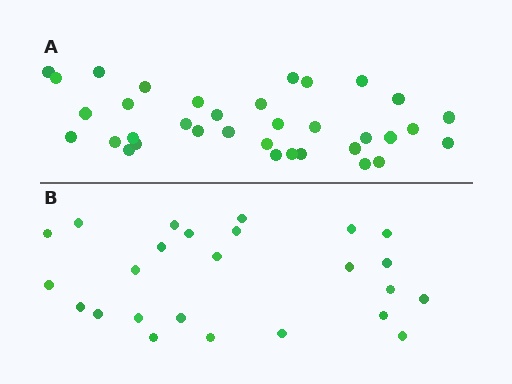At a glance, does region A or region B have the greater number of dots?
Region A (the top region) has more dots.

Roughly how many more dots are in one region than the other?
Region A has roughly 10 or so more dots than region B.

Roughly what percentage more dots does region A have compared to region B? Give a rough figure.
About 40% more.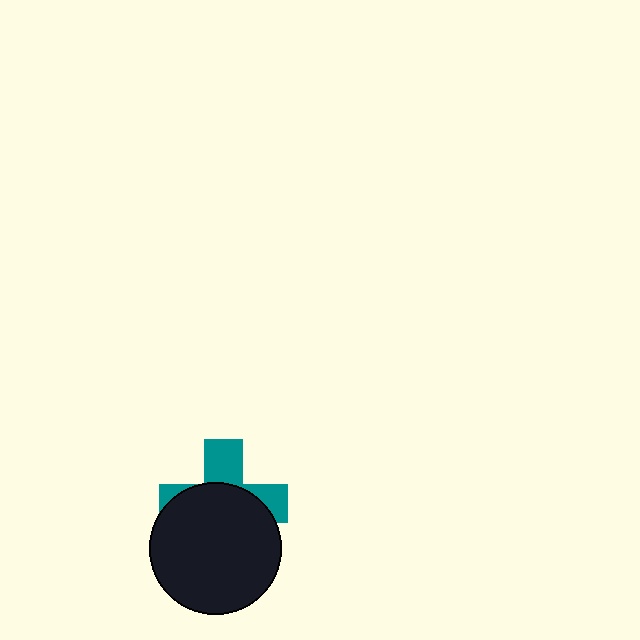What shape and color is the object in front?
The object in front is a black circle.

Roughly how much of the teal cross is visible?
A small part of it is visible (roughly 37%).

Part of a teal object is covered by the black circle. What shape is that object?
It is a cross.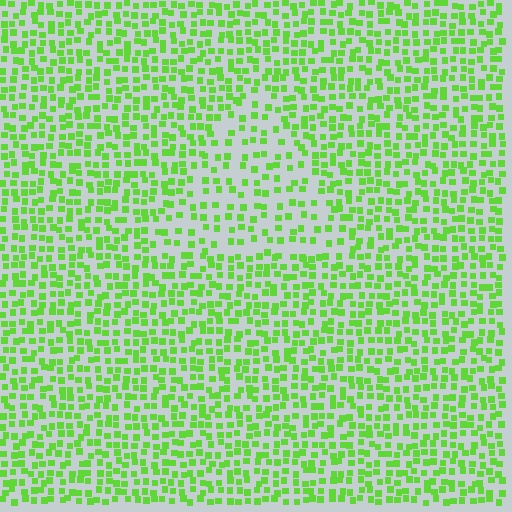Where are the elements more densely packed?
The elements are more densely packed outside the triangle boundary.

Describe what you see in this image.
The image contains small lime elements arranged at two different densities. A triangle-shaped region is visible where the elements are less densely packed than the surrounding area.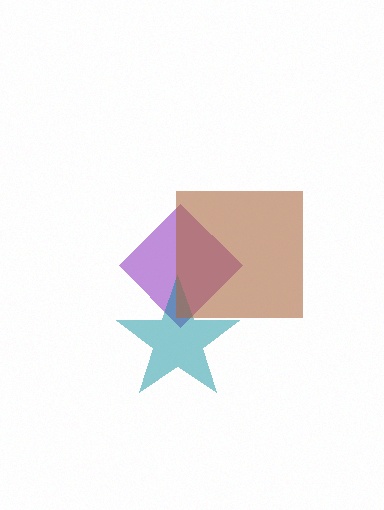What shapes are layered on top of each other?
The layered shapes are: a purple diamond, a teal star, a brown square.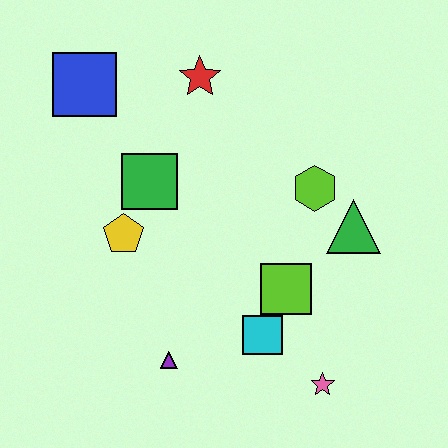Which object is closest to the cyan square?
The lime square is closest to the cyan square.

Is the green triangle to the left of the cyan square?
No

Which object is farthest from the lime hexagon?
The blue square is farthest from the lime hexagon.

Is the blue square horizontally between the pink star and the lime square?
No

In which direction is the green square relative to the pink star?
The green square is above the pink star.